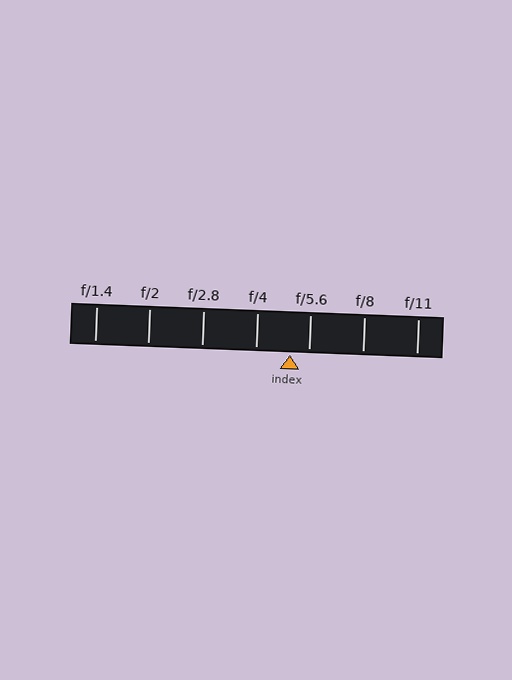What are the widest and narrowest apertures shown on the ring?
The widest aperture shown is f/1.4 and the narrowest is f/11.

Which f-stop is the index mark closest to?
The index mark is closest to f/5.6.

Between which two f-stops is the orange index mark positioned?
The index mark is between f/4 and f/5.6.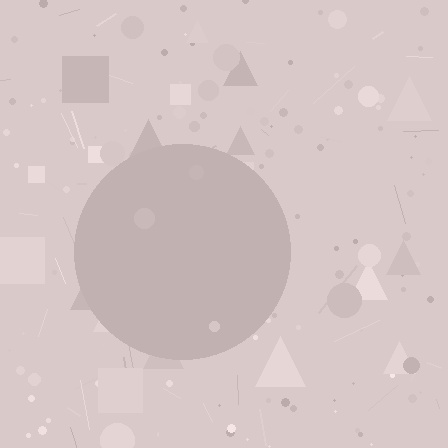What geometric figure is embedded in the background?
A circle is embedded in the background.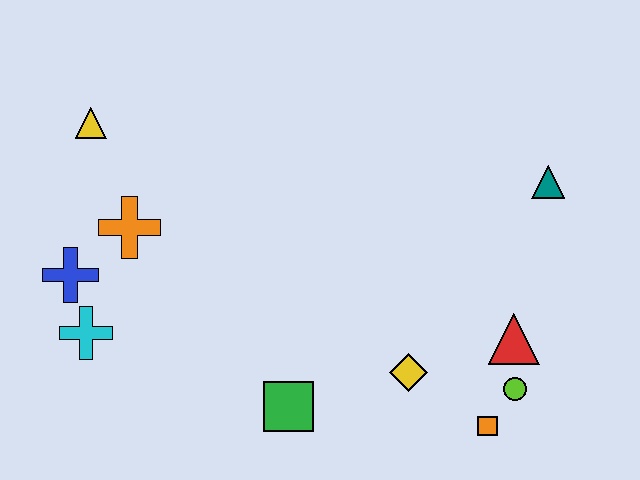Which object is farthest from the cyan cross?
The teal triangle is farthest from the cyan cross.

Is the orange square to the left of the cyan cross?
No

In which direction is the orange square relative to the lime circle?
The orange square is below the lime circle.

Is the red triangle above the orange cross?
No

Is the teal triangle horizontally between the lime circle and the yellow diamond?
No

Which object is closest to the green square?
The yellow diamond is closest to the green square.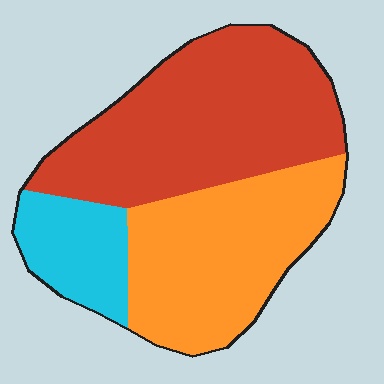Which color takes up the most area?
Red, at roughly 50%.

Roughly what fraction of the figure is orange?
Orange covers roughly 35% of the figure.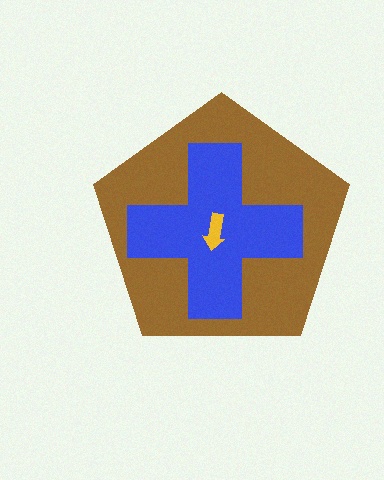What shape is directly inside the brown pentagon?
The blue cross.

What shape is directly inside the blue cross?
The yellow arrow.